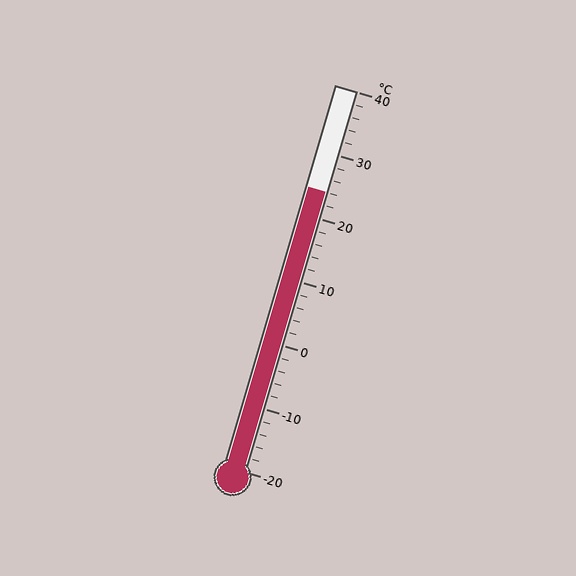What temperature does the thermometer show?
The thermometer shows approximately 24°C.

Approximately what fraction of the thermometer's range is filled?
The thermometer is filled to approximately 75% of its range.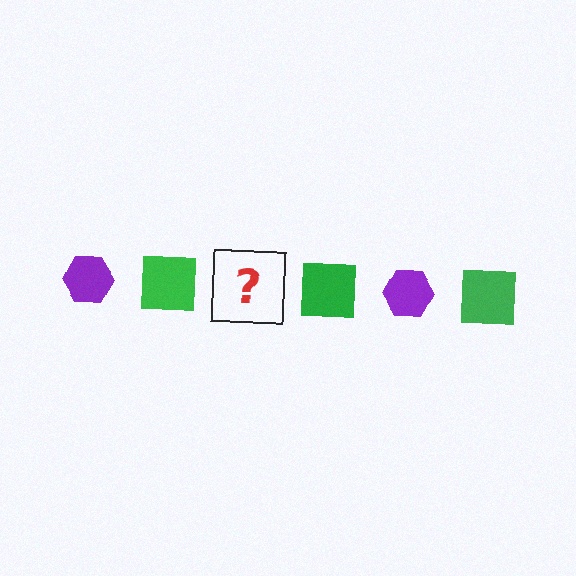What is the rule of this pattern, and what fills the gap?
The rule is that the pattern alternates between purple hexagon and green square. The gap should be filled with a purple hexagon.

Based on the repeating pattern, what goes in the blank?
The blank should be a purple hexagon.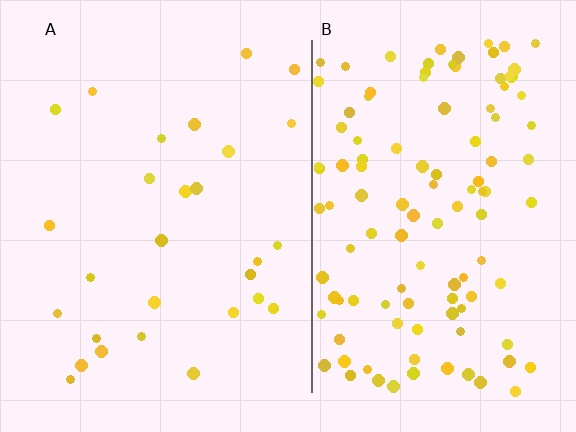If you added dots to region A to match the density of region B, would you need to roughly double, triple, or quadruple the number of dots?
Approximately quadruple.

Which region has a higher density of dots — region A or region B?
B (the right).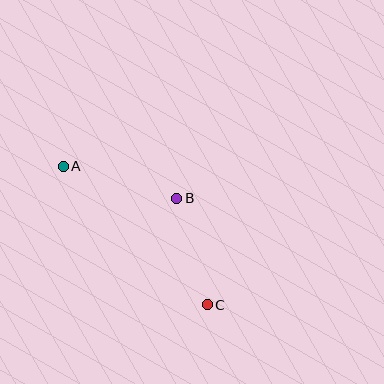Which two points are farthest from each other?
Points A and C are farthest from each other.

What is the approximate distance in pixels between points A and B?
The distance between A and B is approximately 118 pixels.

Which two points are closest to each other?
Points B and C are closest to each other.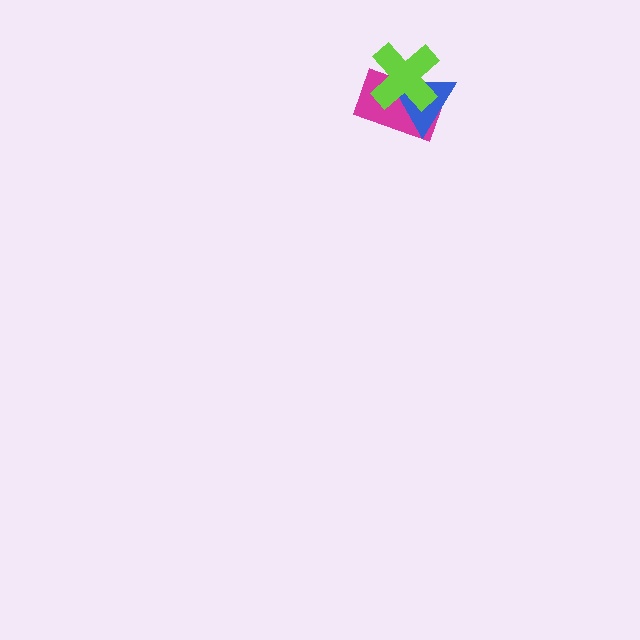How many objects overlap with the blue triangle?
2 objects overlap with the blue triangle.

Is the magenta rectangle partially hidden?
Yes, it is partially covered by another shape.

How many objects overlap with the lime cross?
2 objects overlap with the lime cross.